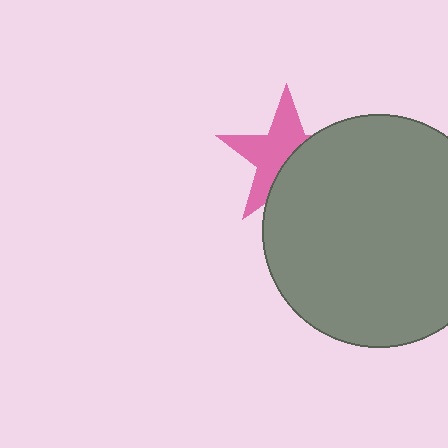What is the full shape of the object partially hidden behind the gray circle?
The partially hidden object is a pink star.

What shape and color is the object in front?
The object in front is a gray circle.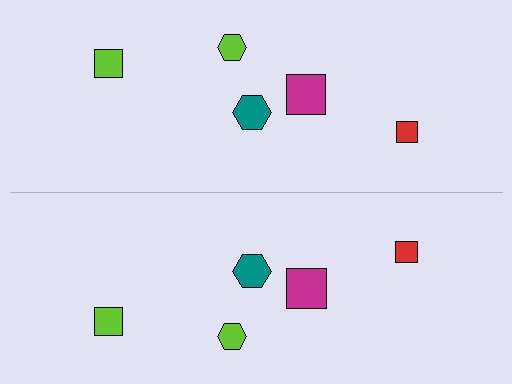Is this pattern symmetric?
Yes, this pattern has bilateral (reflection) symmetry.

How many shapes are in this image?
There are 10 shapes in this image.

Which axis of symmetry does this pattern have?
The pattern has a horizontal axis of symmetry running through the center of the image.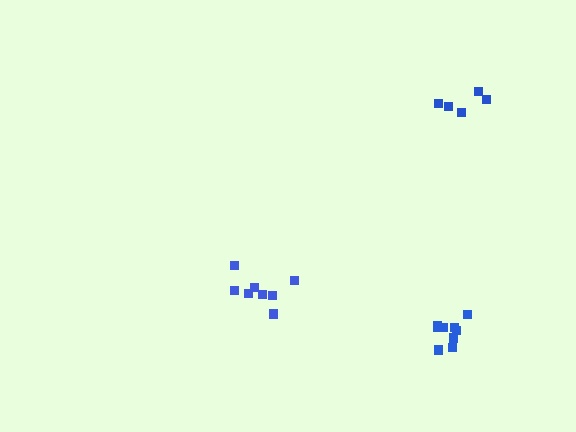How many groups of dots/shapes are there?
There are 3 groups.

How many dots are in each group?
Group 1: 9 dots, Group 2: 5 dots, Group 3: 8 dots (22 total).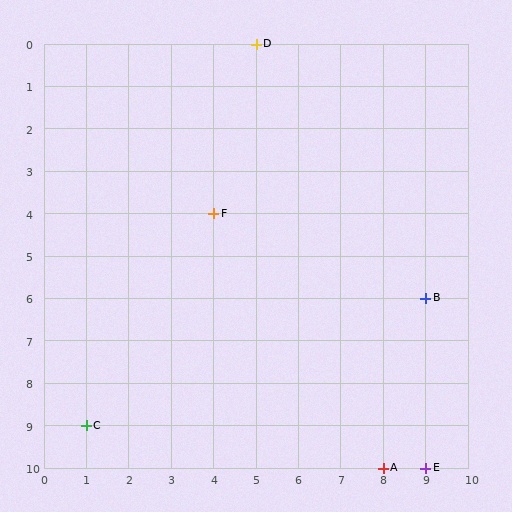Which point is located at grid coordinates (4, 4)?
Point F is at (4, 4).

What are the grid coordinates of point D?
Point D is at grid coordinates (5, 0).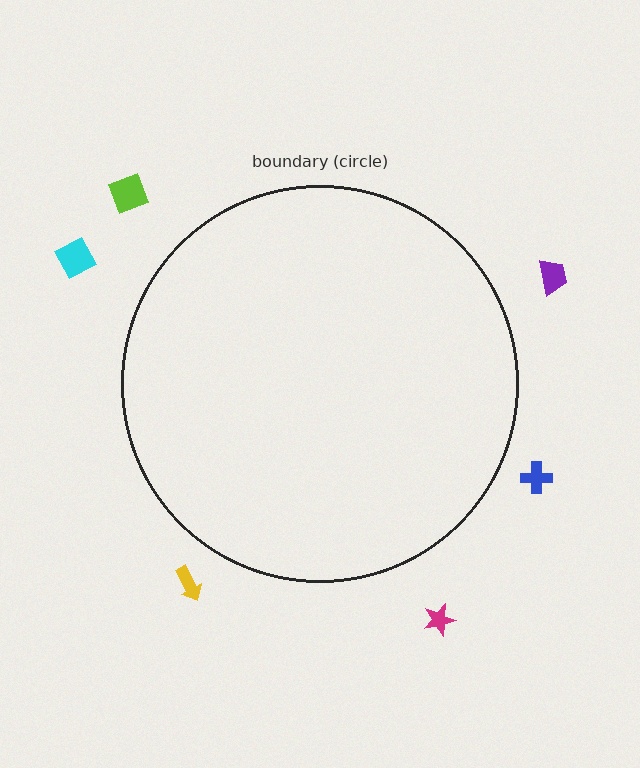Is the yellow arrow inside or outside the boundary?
Outside.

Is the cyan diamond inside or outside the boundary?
Outside.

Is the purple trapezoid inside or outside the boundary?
Outside.